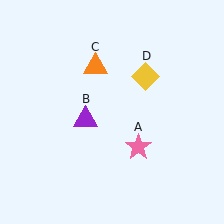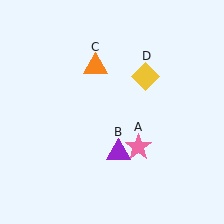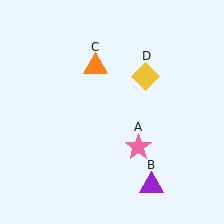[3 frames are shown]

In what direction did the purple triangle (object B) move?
The purple triangle (object B) moved down and to the right.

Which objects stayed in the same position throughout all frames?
Pink star (object A) and orange triangle (object C) and yellow diamond (object D) remained stationary.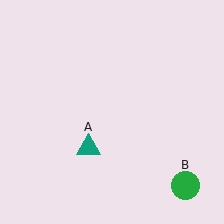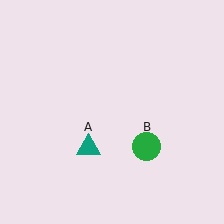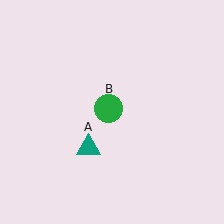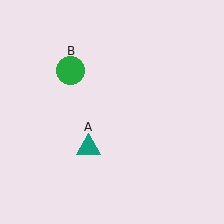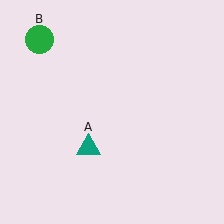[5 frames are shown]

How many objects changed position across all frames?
1 object changed position: green circle (object B).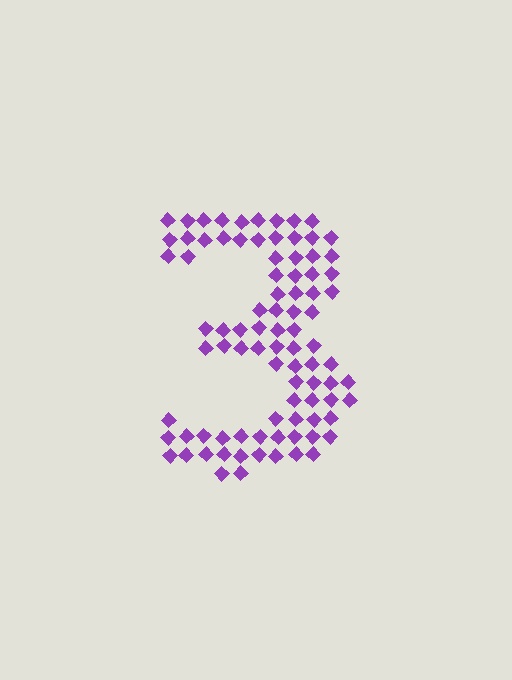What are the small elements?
The small elements are diamonds.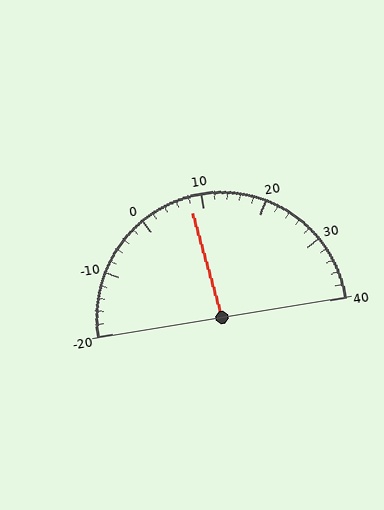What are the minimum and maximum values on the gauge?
The gauge ranges from -20 to 40.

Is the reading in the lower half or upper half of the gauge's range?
The reading is in the lower half of the range (-20 to 40).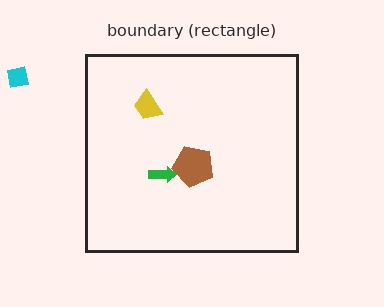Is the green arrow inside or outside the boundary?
Inside.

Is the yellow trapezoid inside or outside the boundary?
Inside.